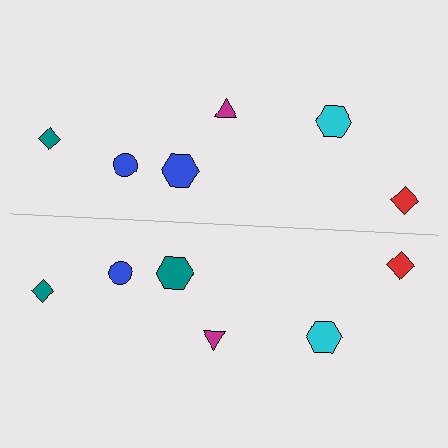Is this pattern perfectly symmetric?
No, the pattern is not perfectly symmetric. The teal hexagon on the bottom side breaks the symmetry — its mirror counterpart is blue.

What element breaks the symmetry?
The teal hexagon on the bottom side breaks the symmetry — its mirror counterpart is blue.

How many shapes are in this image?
There are 12 shapes in this image.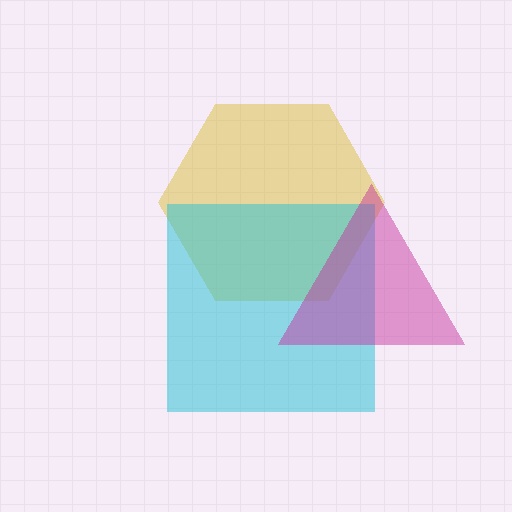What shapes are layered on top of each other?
The layered shapes are: a yellow hexagon, a cyan square, a magenta triangle.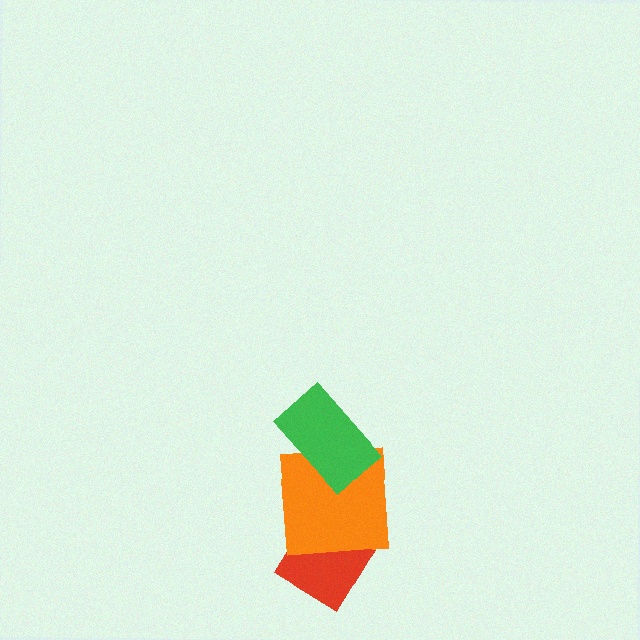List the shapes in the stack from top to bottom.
From top to bottom: the green rectangle, the orange square, the red diamond.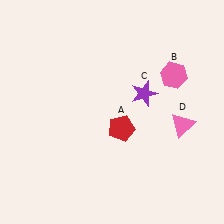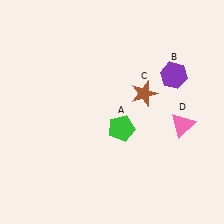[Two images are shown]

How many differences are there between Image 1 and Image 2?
There are 3 differences between the two images.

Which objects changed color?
A changed from red to green. B changed from pink to purple. C changed from purple to brown.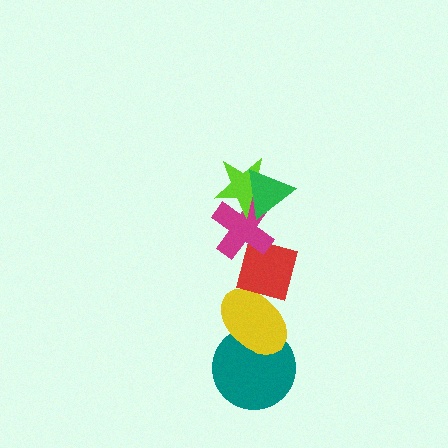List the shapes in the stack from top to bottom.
From top to bottom: the green triangle, the lime star, the magenta cross, the red square, the yellow ellipse, the teal circle.